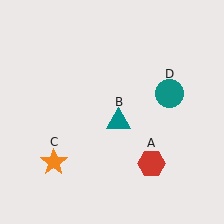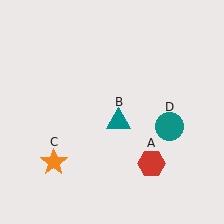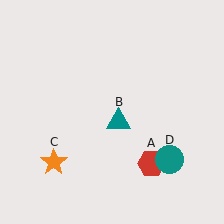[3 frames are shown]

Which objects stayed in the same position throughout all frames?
Red hexagon (object A) and teal triangle (object B) and orange star (object C) remained stationary.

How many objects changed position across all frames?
1 object changed position: teal circle (object D).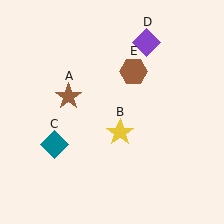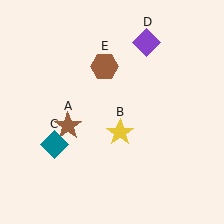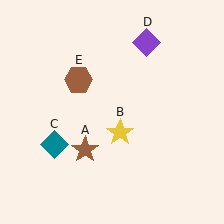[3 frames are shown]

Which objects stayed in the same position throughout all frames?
Yellow star (object B) and teal diamond (object C) and purple diamond (object D) remained stationary.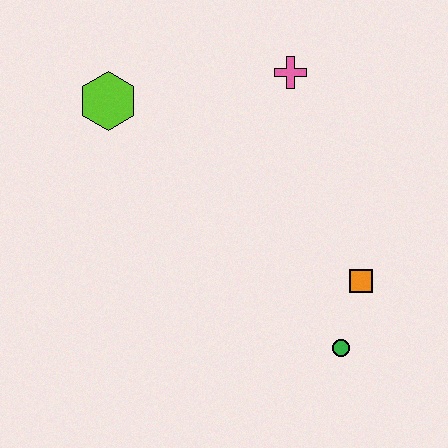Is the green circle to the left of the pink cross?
No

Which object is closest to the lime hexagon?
The pink cross is closest to the lime hexagon.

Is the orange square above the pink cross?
No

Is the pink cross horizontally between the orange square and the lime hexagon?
Yes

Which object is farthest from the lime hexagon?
The green circle is farthest from the lime hexagon.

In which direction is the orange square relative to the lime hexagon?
The orange square is to the right of the lime hexagon.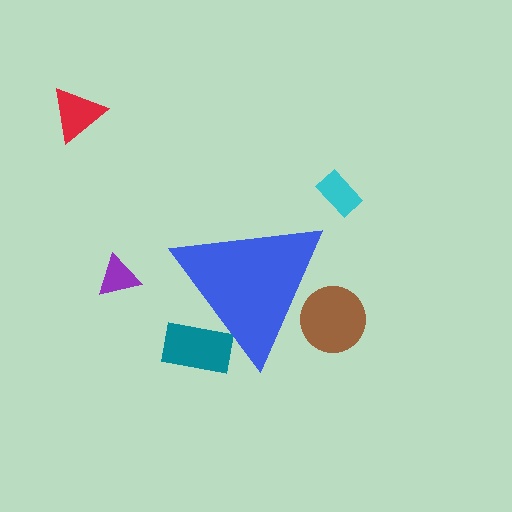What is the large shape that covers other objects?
A blue triangle.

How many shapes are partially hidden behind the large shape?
2 shapes are partially hidden.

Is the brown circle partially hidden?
Yes, the brown circle is partially hidden behind the blue triangle.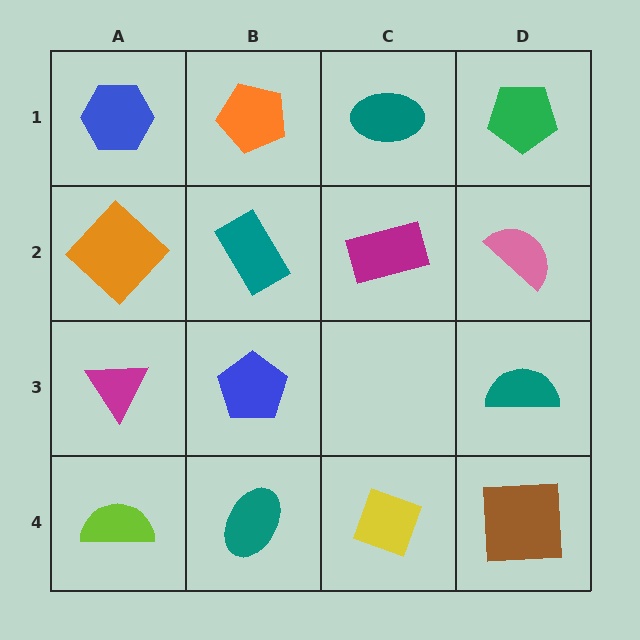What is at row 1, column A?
A blue hexagon.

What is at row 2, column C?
A magenta rectangle.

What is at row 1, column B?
An orange pentagon.